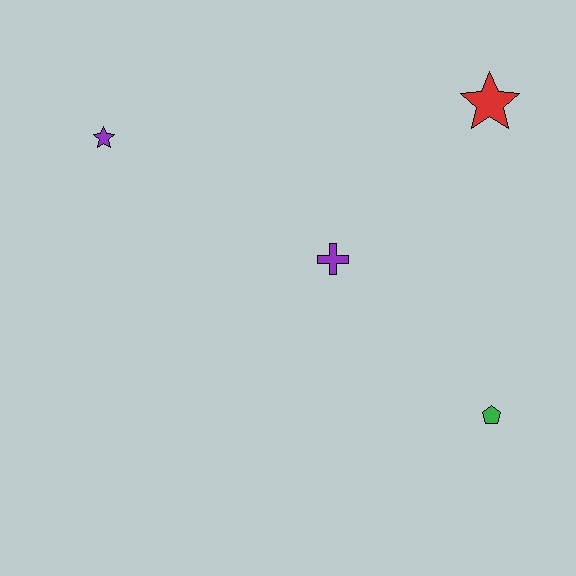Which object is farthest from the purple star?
The green pentagon is farthest from the purple star.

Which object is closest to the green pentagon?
The purple cross is closest to the green pentagon.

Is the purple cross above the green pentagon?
Yes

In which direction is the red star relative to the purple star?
The red star is to the right of the purple star.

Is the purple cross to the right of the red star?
No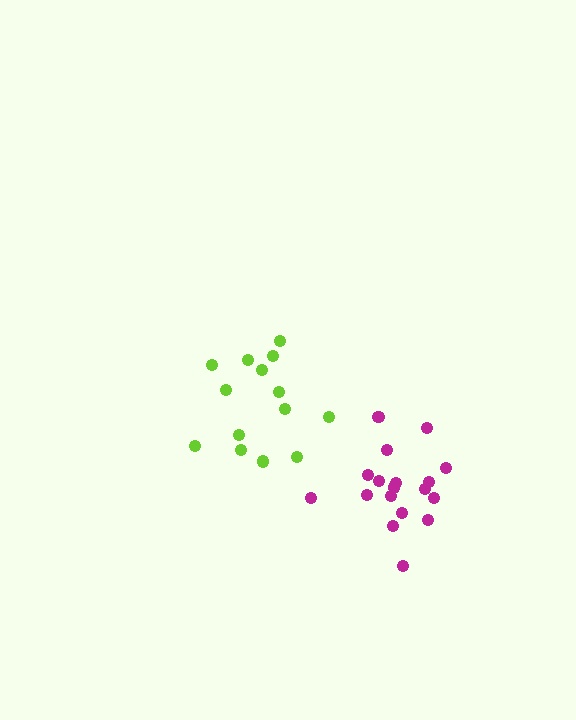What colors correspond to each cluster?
The clusters are colored: lime, magenta.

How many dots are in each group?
Group 1: 14 dots, Group 2: 18 dots (32 total).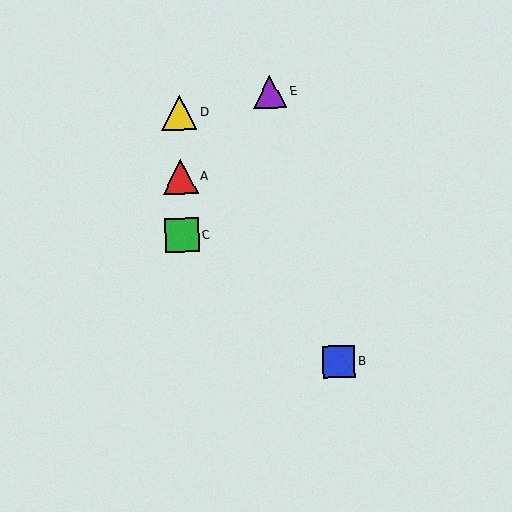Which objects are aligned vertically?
Objects A, C, D are aligned vertically.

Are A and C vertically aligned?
Yes, both are at x≈180.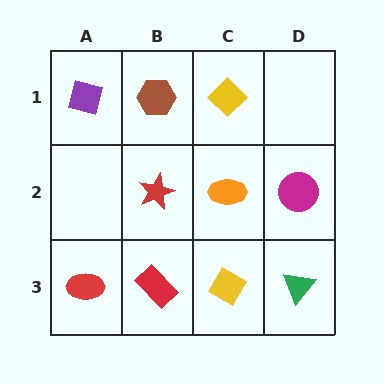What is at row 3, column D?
A green triangle.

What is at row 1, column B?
A brown hexagon.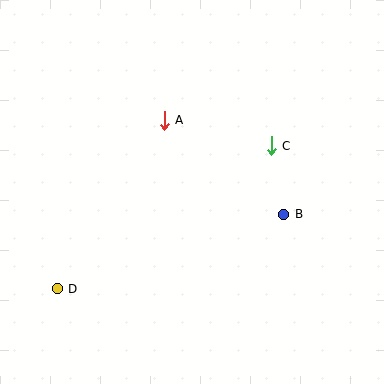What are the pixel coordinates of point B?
Point B is at (284, 214).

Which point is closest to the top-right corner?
Point C is closest to the top-right corner.